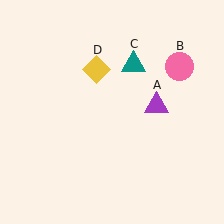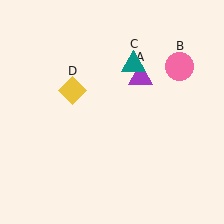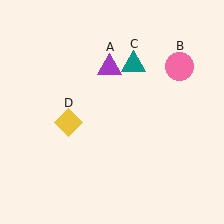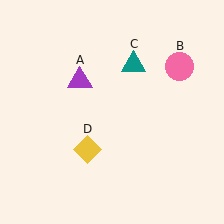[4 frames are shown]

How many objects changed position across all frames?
2 objects changed position: purple triangle (object A), yellow diamond (object D).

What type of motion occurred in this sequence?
The purple triangle (object A), yellow diamond (object D) rotated counterclockwise around the center of the scene.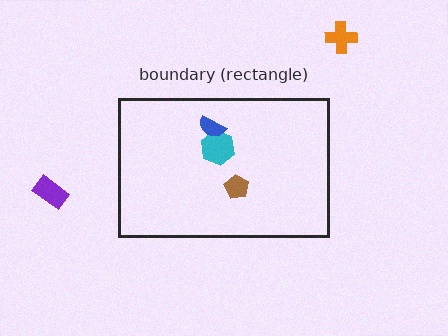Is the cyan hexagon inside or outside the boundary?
Inside.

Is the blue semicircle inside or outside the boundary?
Inside.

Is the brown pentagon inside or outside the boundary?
Inside.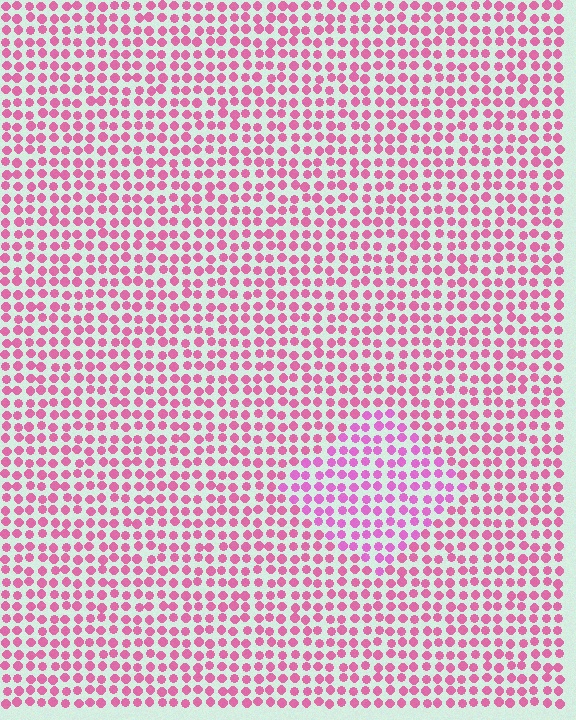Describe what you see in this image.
The image is filled with small pink elements in a uniform arrangement. A diamond-shaped region is visible where the elements are tinted to a slightly different hue, forming a subtle color boundary.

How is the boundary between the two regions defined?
The boundary is defined purely by a slight shift in hue (about 21 degrees). Spacing, size, and orientation are identical on both sides.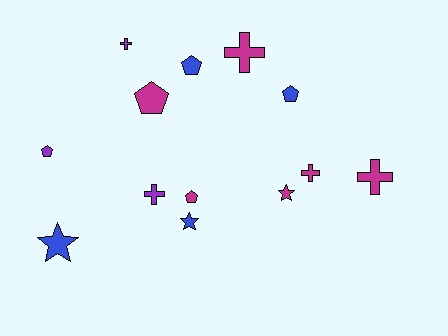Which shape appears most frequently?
Cross, with 5 objects.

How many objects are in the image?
There are 13 objects.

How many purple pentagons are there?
There is 1 purple pentagon.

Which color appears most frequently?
Magenta, with 6 objects.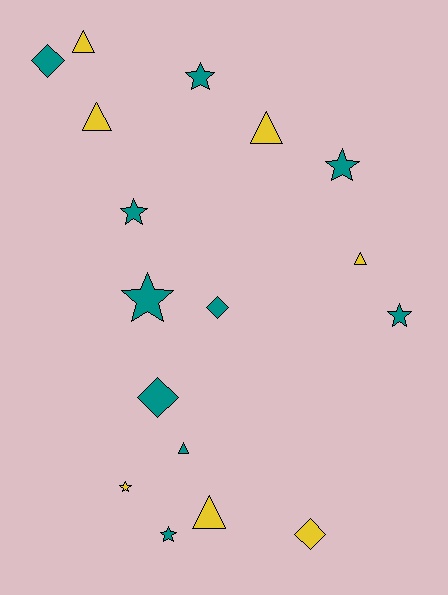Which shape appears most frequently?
Star, with 7 objects.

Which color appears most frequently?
Teal, with 10 objects.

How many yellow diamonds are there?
There is 1 yellow diamond.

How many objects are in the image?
There are 17 objects.